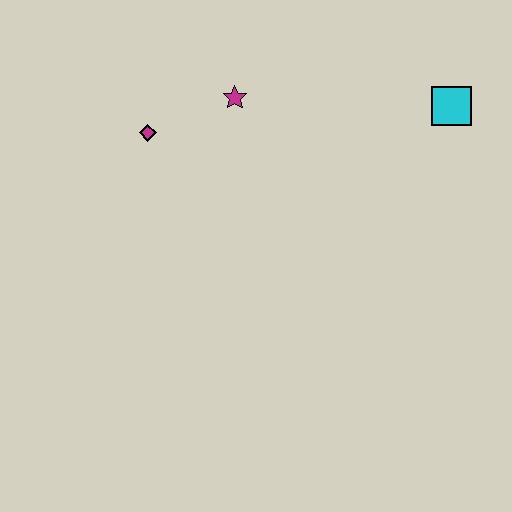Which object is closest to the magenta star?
The magenta diamond is closest to the magenta star.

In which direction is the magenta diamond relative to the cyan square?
The magenta diamond is to the left of the cyan square.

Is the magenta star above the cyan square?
Yes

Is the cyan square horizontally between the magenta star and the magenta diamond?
No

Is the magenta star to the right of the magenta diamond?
Yes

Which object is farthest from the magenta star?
The cyan square is farthest from the magenta star.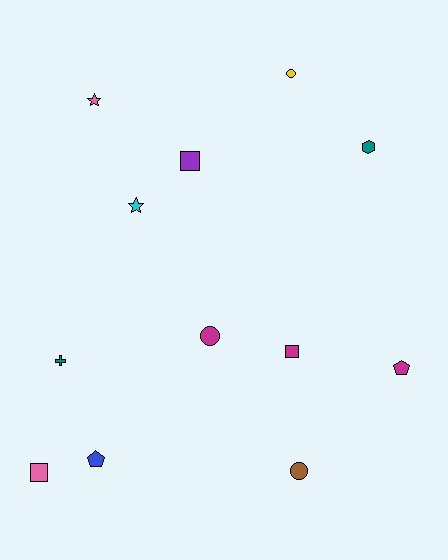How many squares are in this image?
There are 3 squares.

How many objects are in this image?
There are 12 objects.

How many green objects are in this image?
There are no green objects.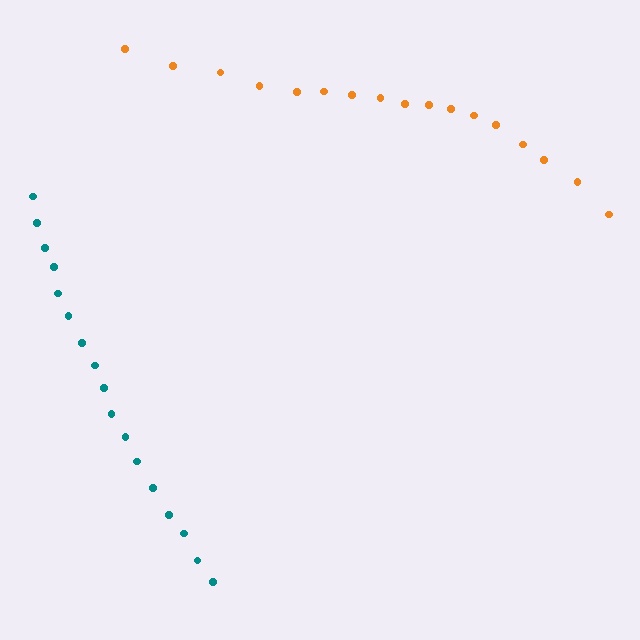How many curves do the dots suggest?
There are 2 distinct paths.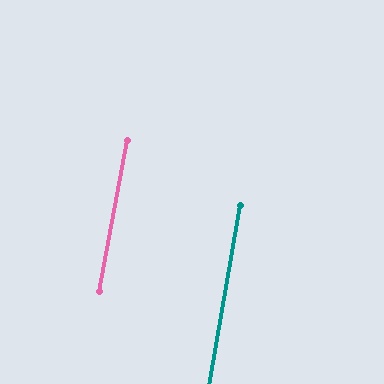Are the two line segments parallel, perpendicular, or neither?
Parallel — their directions differ by only 0.7°.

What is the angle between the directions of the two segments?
Approximately 1 degree.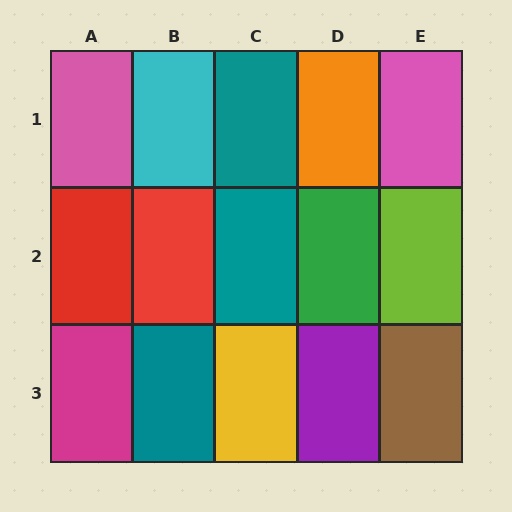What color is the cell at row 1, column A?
Pink.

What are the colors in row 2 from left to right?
Red, red, teal, green, lime.